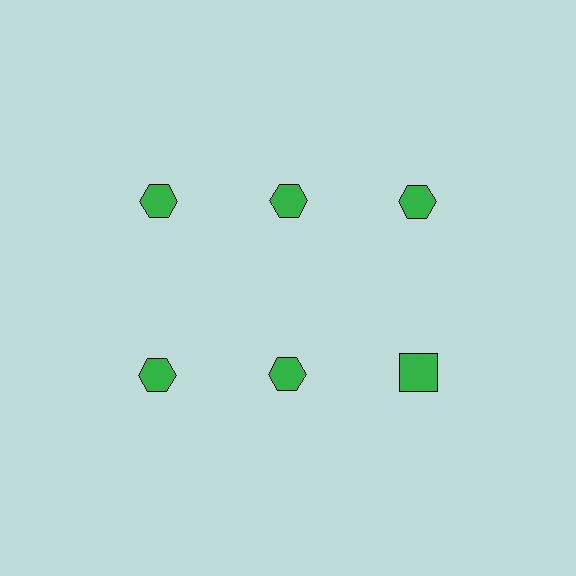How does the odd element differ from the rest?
It has a different shape: square instead of hexagon.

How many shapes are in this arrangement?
There are 6 shapes arranged in a grid pattern.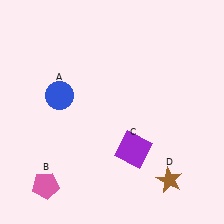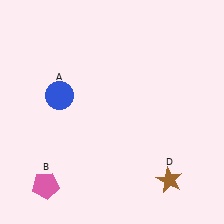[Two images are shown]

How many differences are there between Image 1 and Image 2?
There is 1 difference between the two images.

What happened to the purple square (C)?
The purple square (C) was removed in Image 2. It was in the bottom-right area of Image 1.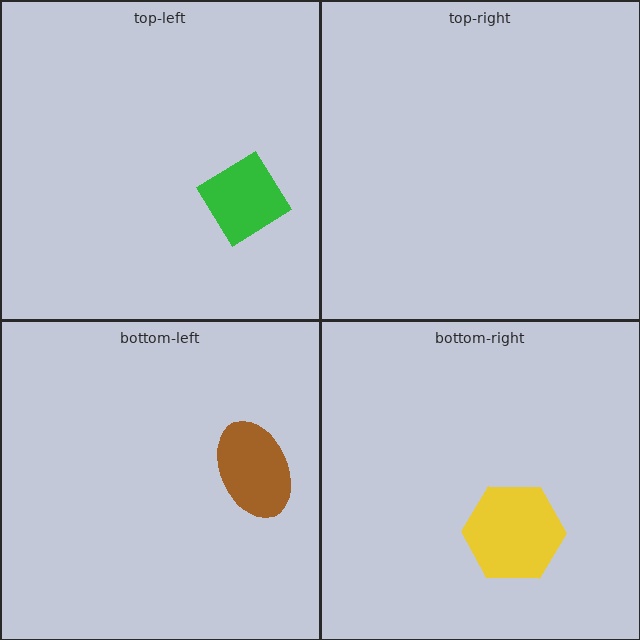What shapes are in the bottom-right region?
The yellow hexagon.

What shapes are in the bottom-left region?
The brown ellipse.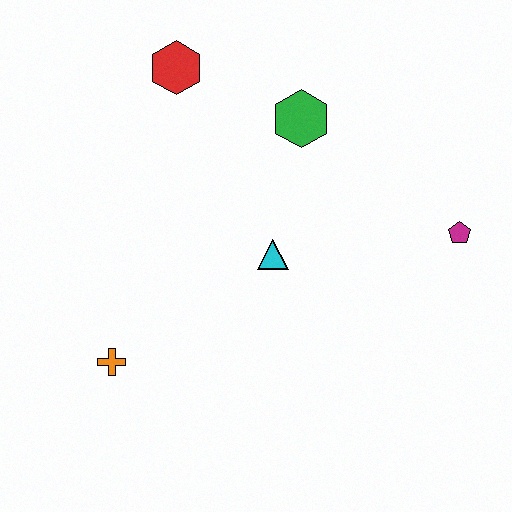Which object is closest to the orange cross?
The cyan triangle is closest to the orange cross.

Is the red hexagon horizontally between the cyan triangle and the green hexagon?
No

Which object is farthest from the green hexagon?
The orange cross is farthest from the green hexagon.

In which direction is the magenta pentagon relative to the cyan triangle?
The magenta pentagon is to the right of the cyan triangle.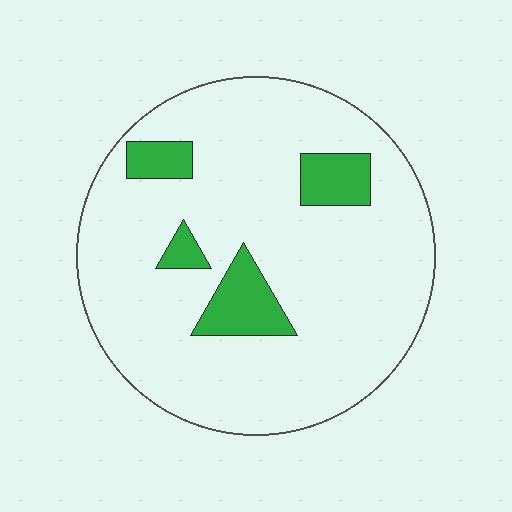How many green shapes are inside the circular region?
4.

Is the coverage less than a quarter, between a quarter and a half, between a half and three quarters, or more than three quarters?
Less than a quarter.